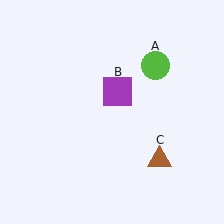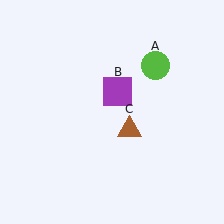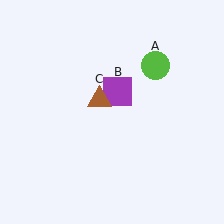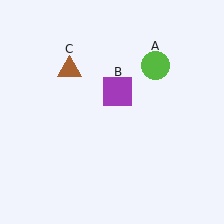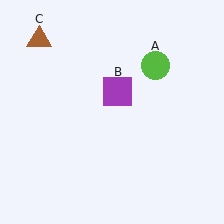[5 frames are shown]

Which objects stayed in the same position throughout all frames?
Lime circle (object A) and purple square (object B) remained stationary.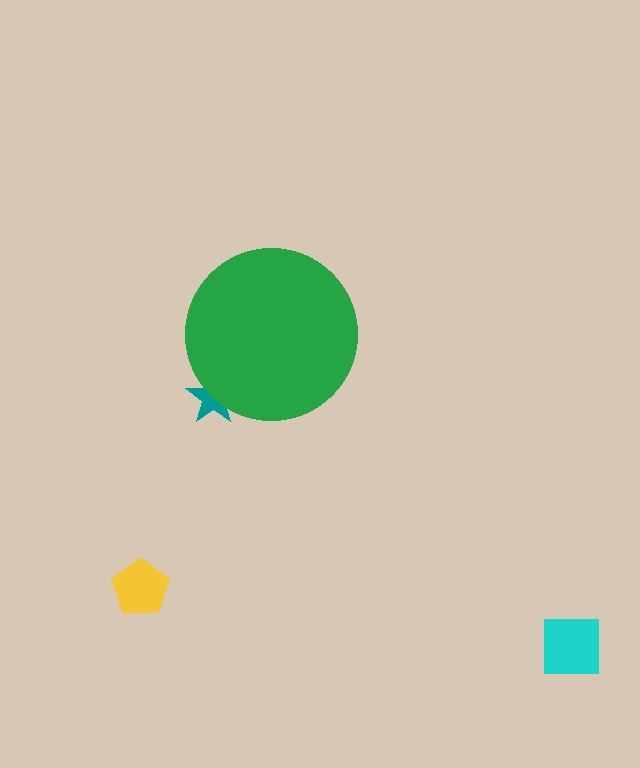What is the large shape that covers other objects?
A green circle.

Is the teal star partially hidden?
Yes, the teal star is partially hidden behind the green circle.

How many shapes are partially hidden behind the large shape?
1 shape is partially hidden.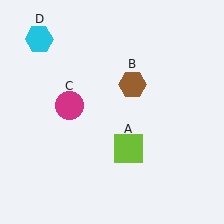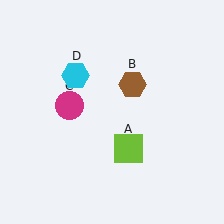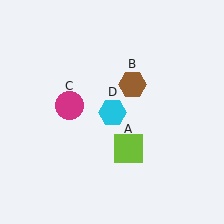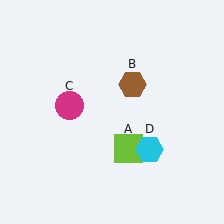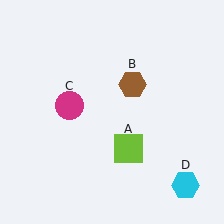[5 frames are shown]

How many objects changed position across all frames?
1 object changed position: cyan hexagon (object D).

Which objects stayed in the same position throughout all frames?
Lime square (object A) and brown hexagon (object B) and magenta circle (object C) remained stationary.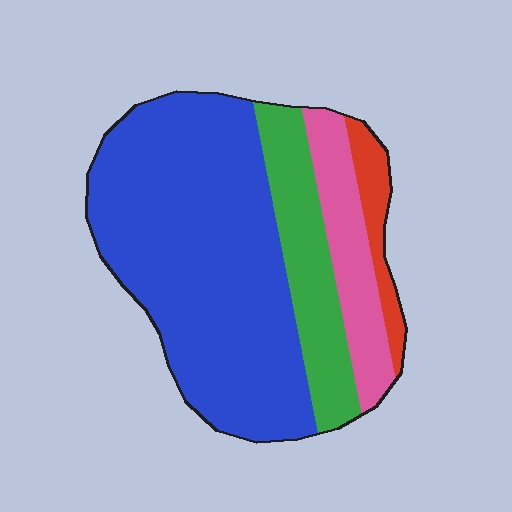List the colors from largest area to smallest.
From largest to smallest: blue, green, pink, red.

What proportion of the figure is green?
Green takes up about one sixth (1/6) of the figure.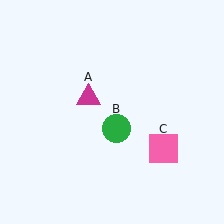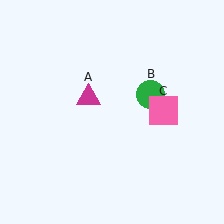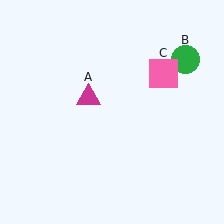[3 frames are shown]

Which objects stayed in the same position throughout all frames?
Magenta triangle (object A) remained stationary.